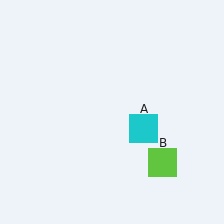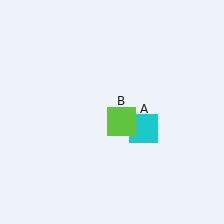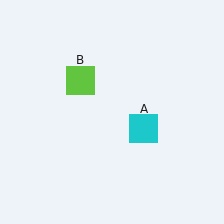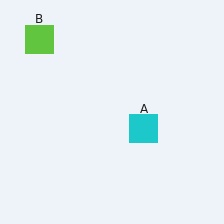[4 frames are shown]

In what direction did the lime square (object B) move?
The lime square (object B) moved up and to the left.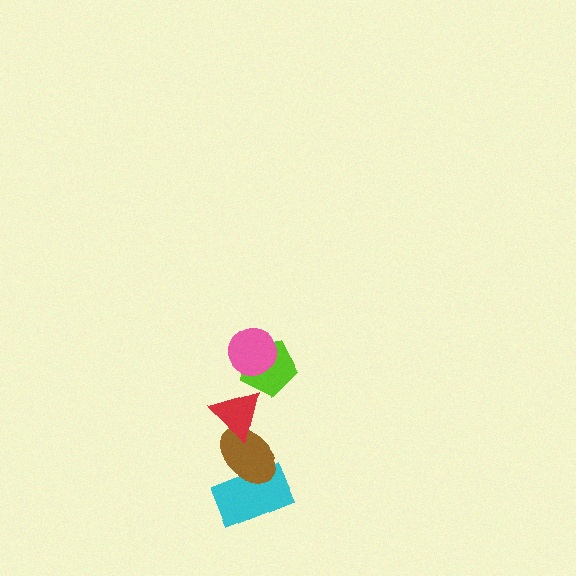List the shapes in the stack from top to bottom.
From top to bottom: the pink circle, the lime pentagon, the red triangle, the brown ellipse, the cyan rectangle.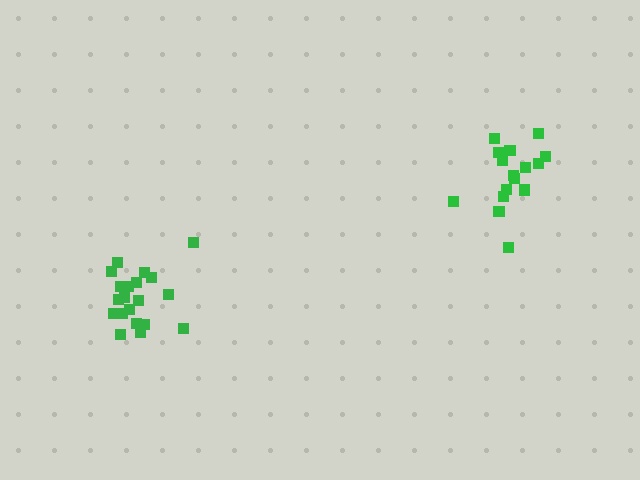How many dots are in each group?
Group 1: 16 dots, Group 2: 20 dots (36 total).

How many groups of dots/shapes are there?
There are 2 groups.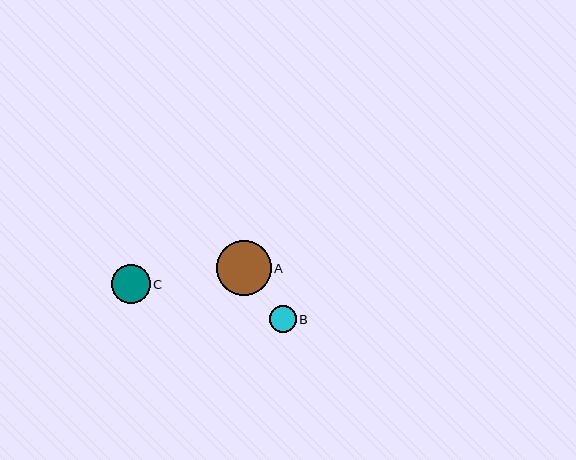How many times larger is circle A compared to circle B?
Circle A is approximately 2.0 times the size of circle B.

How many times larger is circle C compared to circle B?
Circle C is approximately 1.4 times the size of circle B.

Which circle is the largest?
Circle A is the largest with a size of approximately 55 pixels.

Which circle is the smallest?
Circle B is the smallest with a size of approximately 27 pixels.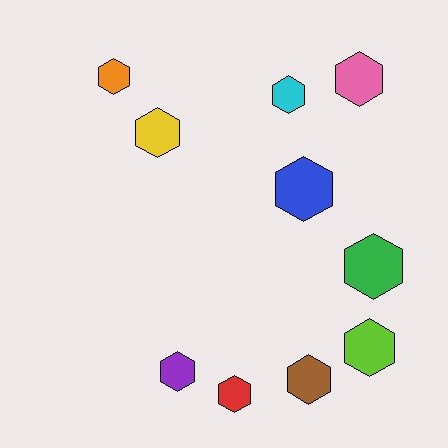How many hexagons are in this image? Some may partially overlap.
There are 10 hexagons.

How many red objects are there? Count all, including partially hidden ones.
There is 1 red object.